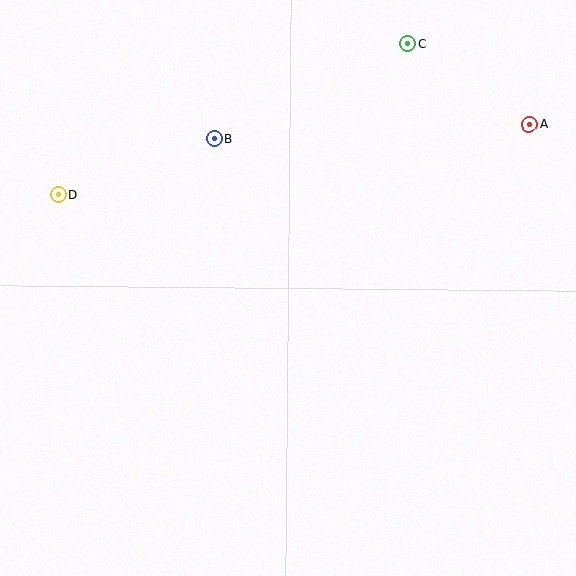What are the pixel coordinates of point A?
Point A is at (529, 125).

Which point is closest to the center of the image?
Point B at (215, 139) is closest to the center.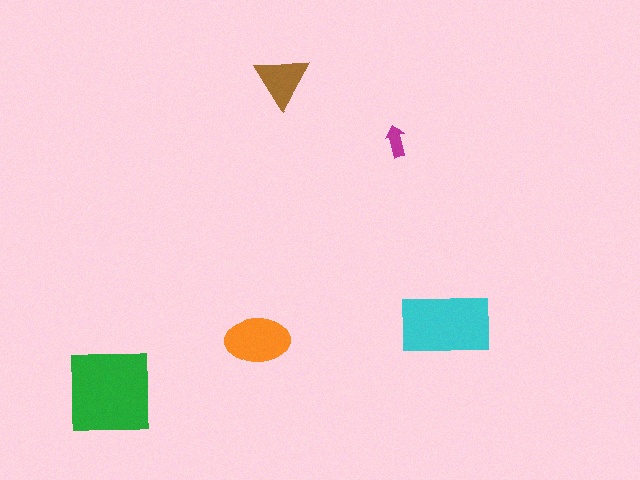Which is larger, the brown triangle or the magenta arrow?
The brown triangle.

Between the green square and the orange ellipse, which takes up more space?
The green square.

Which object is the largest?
The green square.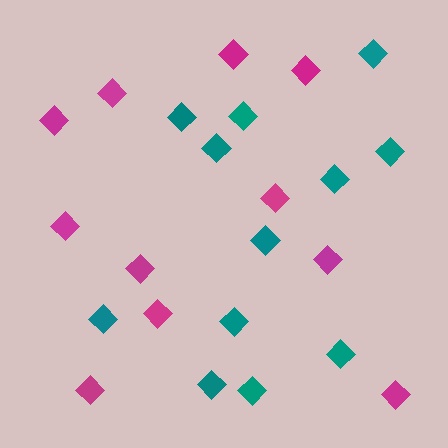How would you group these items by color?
There are 2 groups: one group of magenta diamonds (11) and one group of teal diamonds (12).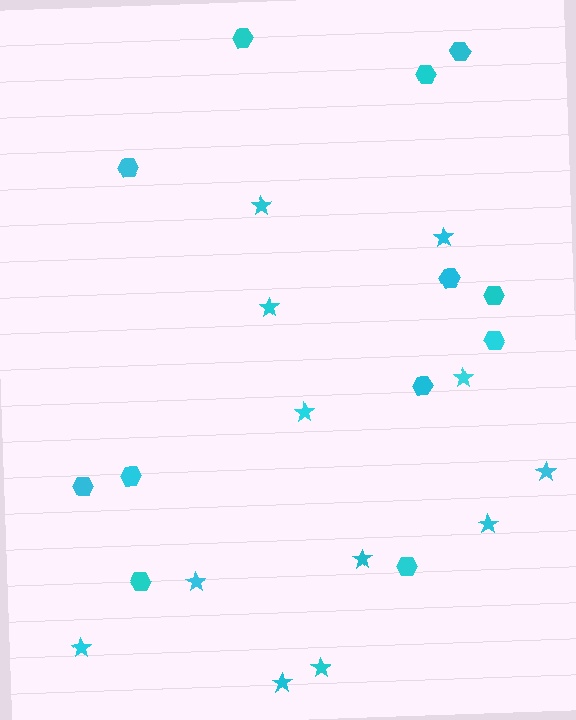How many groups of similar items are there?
There are 2 groups: one group of stars (12) and one group of hexagons (12).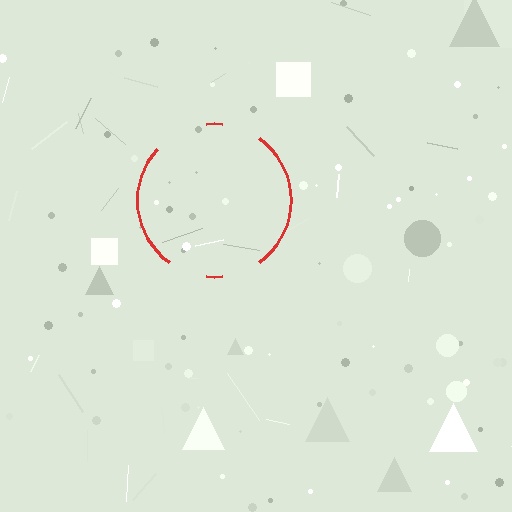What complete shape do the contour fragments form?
The contour fragments form a circle.